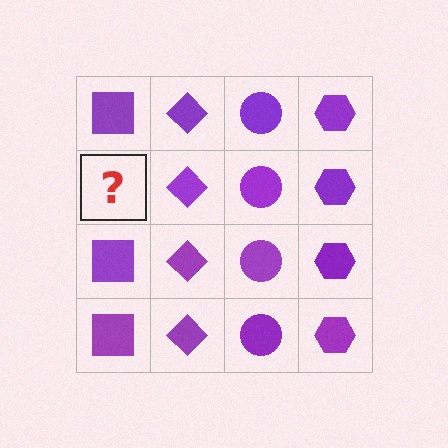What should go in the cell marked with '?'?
The missing cell should contain a purple square.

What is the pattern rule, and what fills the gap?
The rule is that each column has a consistent shape. The gap should be filled with a purple square.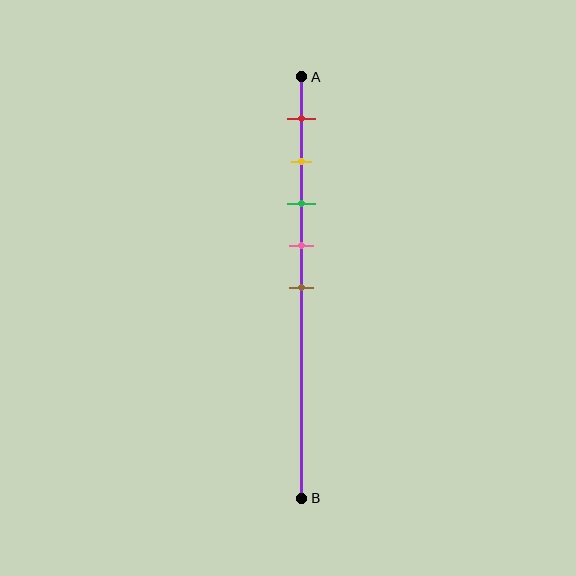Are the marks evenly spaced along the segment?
Yes, the marks are approximately evenly spaced.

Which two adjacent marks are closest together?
The yellow and green marks are the closest adjacent pair.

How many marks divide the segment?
There are 5 marks dividing the segment.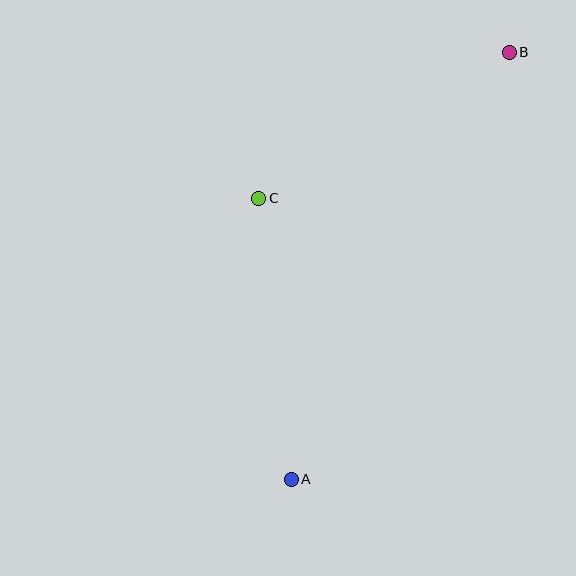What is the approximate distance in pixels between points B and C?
The distance between B and C is approximately 290 pixels.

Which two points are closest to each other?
Points A and C are closest to each other.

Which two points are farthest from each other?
Points A and B are farthest from each other.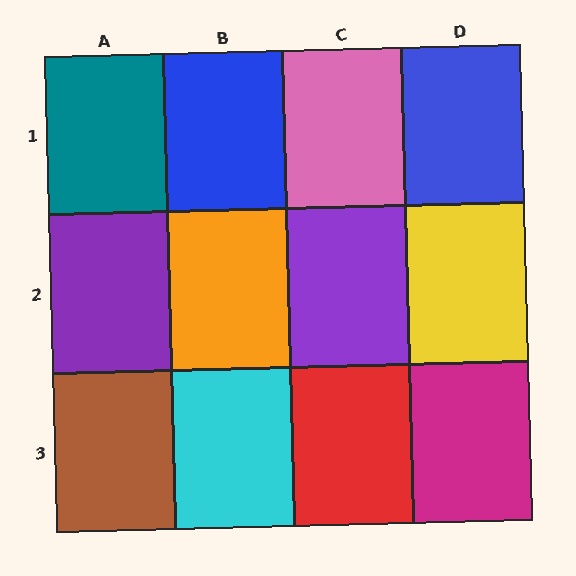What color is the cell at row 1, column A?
Teal.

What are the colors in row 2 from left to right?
Purple, orange, purple, yellow.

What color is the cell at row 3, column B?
Cyan.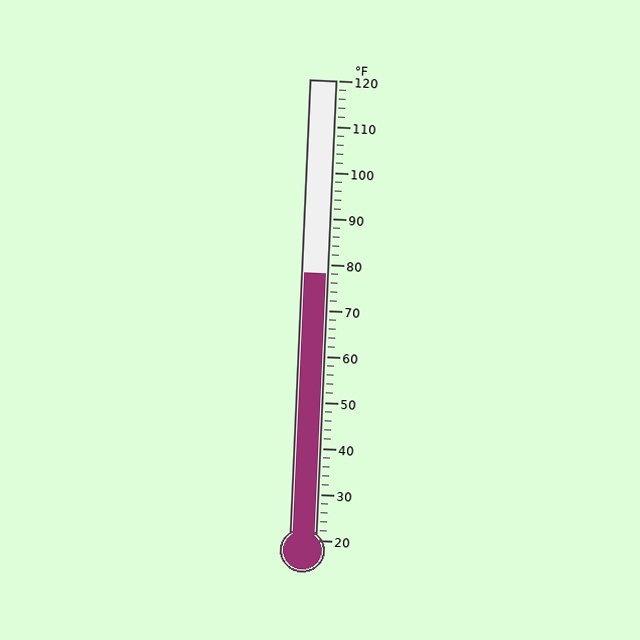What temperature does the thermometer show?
The thermometer shows approximately 78°F.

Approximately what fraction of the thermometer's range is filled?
The thermometer is filled to approximately 60% of its range.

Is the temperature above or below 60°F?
The temperature is above 60°F.